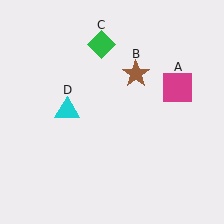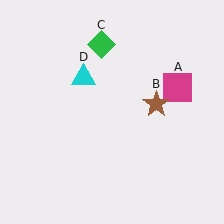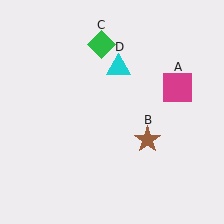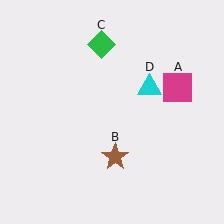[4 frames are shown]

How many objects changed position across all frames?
2 objects changed position: brown star (object B), cyan triangle (object D).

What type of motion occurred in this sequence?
The brown star (object B), cyan triangle (object D) rotated clockwise around the center of the scene.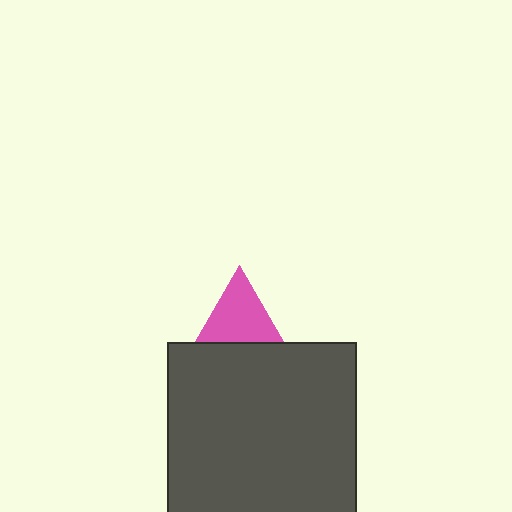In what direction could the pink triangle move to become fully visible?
The pink triangle could move up. That would shift it out from behind the dark gray rectangle entirely.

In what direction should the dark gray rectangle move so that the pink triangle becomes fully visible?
The dark gray rectangle should move down. That is the shortest direction to clear the overlap and leave the pink triangle fully visible.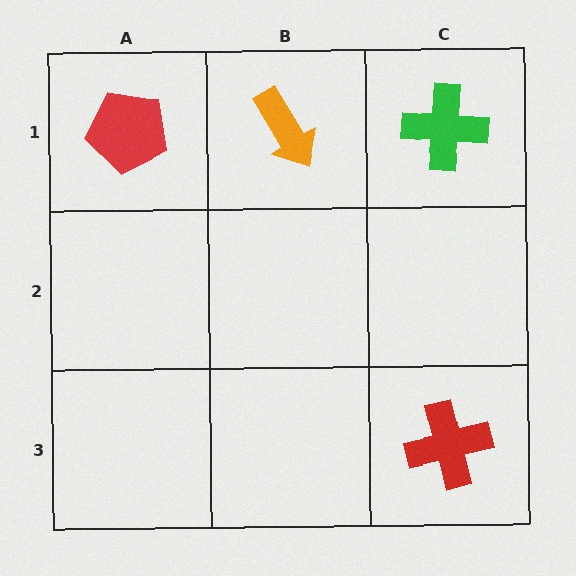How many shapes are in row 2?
0 shapes.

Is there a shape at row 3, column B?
No, that cell is empty.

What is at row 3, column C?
A red cross.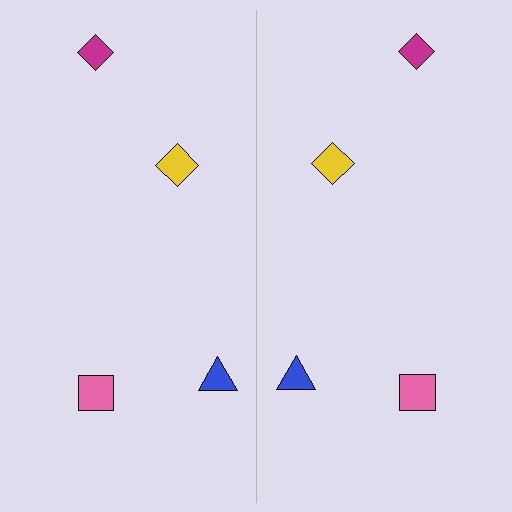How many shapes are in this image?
There are 8 shapes in this image.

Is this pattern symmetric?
Yes, this pattern has bilateral (reflection) symmetry.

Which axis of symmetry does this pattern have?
The pattern has a vertical axis of symmetry running through the center of the image.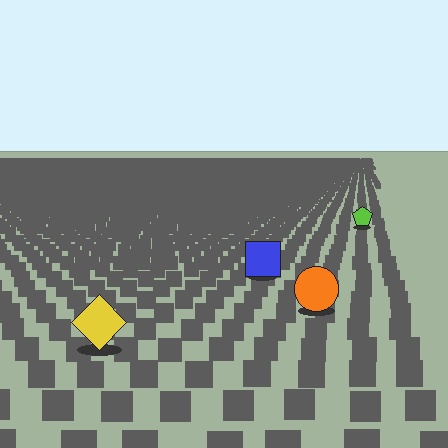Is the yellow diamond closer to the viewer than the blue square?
Yes. The yellow diamond is closer — you can tell from the texture gradient: the ground texture is coarser near it.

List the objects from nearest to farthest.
From nearest to farthest: the yellow diamond, the orange circle, the blue square, the lime pentagon.